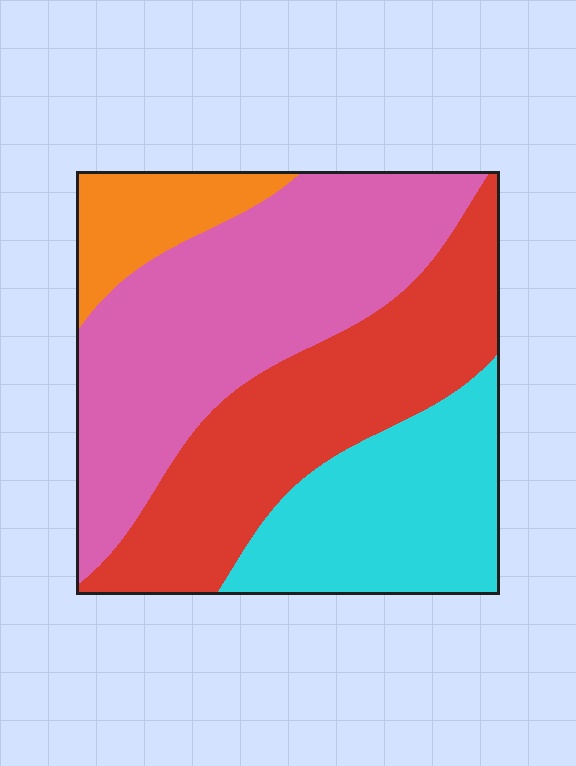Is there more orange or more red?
Red.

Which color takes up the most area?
Pink, at roughly 40%.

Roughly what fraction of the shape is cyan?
Cyan takes up about one fifth (1/5) of the shape.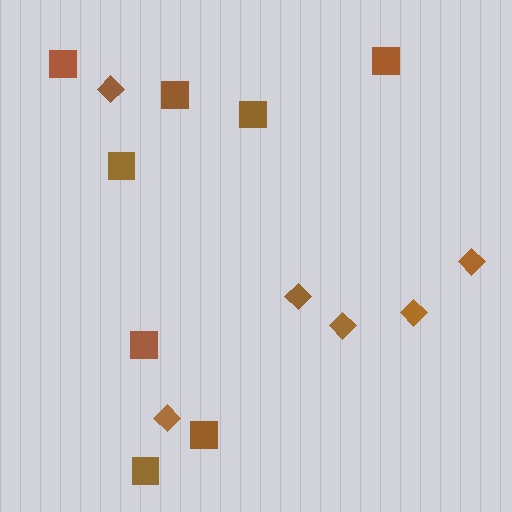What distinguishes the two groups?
There are 2 groups: one group of diamonds (6) and one group of squares (8).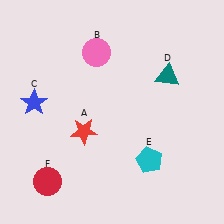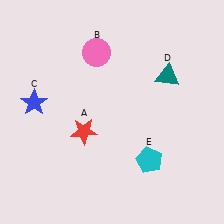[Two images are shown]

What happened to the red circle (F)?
The red circle (F) was removed in Image 2. It was in the bottom-left area of Image 1.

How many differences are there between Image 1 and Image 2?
There is 1 difference between the two images.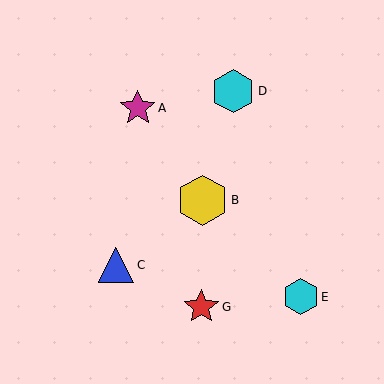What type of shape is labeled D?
Shape D is a cyan hexagon.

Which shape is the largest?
The yellow hexagon (labeled B) is the largest.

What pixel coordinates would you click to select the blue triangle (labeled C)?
Click at (116, 265) to select the blue triangle C.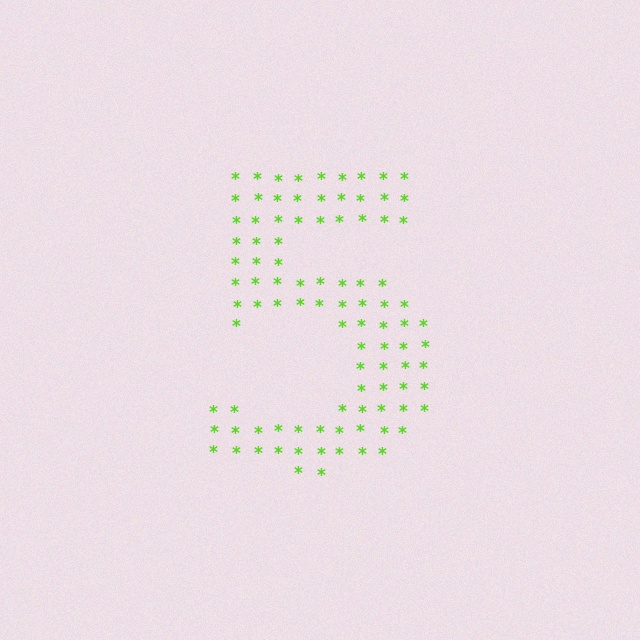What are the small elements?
The small elements are asterisks.